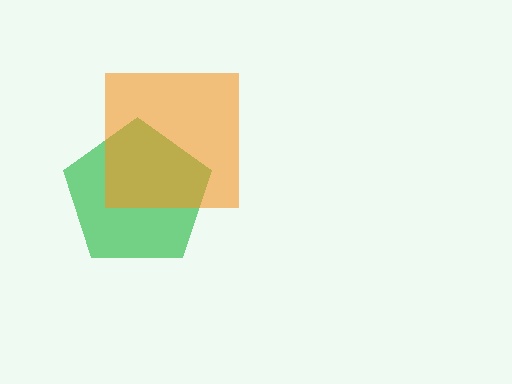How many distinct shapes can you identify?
There are 2 distinct shapes: a green pentagon, an orange square.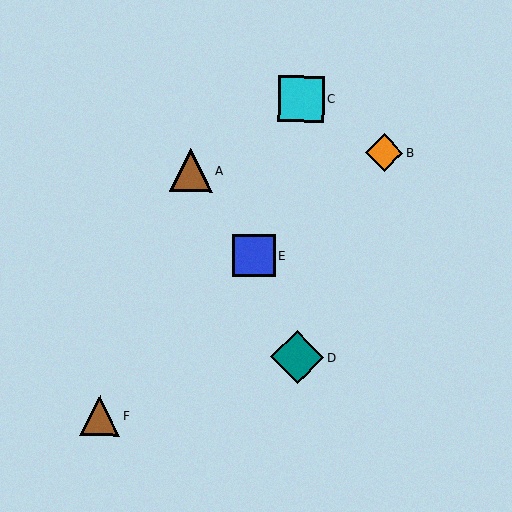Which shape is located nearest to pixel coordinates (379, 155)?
The orange diamond (labeled B) at (384, 153) is nearest to that location.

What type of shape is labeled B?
Shape B is an orange diamond.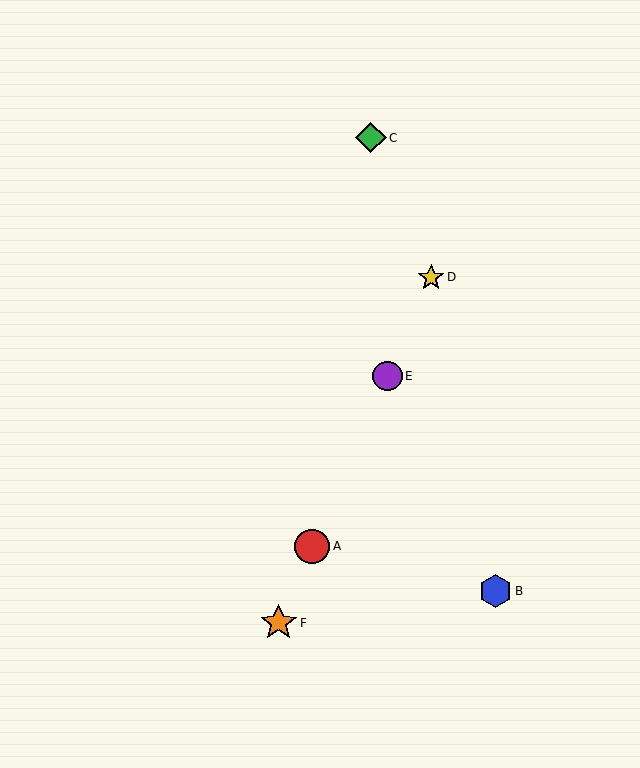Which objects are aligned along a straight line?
Objects A, D, E, F are aligned along a straight line.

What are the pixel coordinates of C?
Object C is at (371, 138).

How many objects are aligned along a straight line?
4 objects (A, D, E, F) are aligned along a straight line.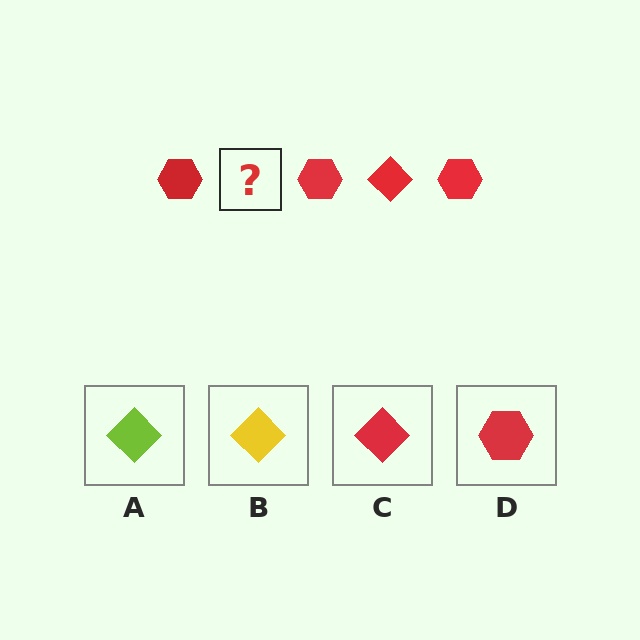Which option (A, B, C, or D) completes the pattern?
C.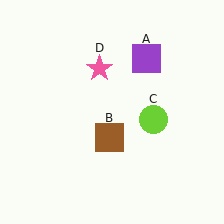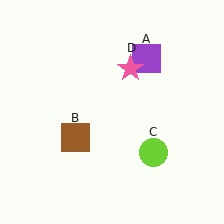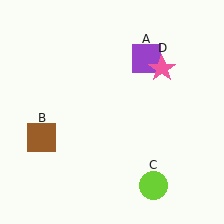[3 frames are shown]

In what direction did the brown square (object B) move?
The brown square (object B) moved left.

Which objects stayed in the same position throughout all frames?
Purple square (object A) remained stationary.